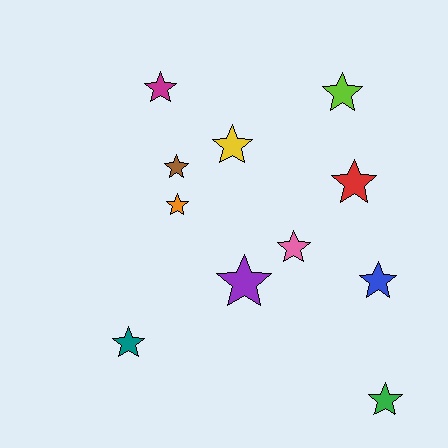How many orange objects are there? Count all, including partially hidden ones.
There is 1 orange object.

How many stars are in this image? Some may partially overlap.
There are 11 stars.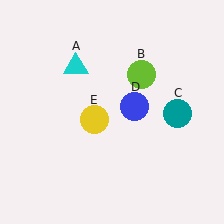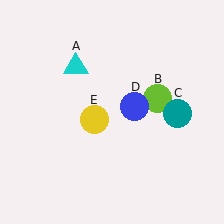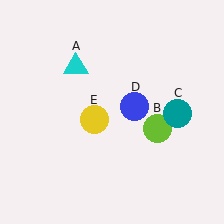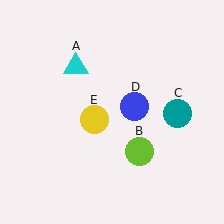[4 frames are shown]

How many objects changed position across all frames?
1 object changed position: lime circle (object B).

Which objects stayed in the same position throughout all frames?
Cyan triangle (object A) and teal circle (object C) and blue circle (object D) and yellow circle (object E) remained stationary.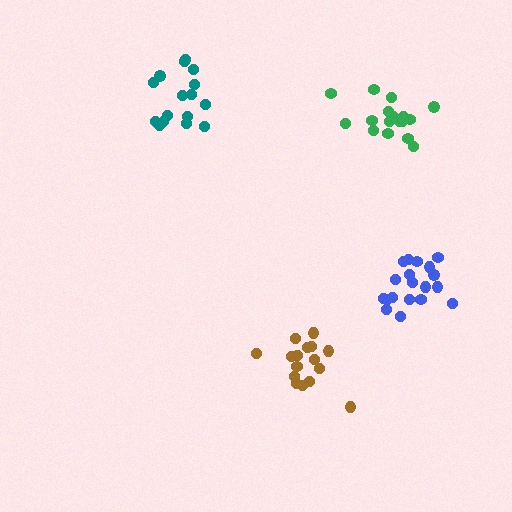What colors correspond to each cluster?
The clusters are colored: brown, blue, green, teal.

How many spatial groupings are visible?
There are 4 spatial groupings.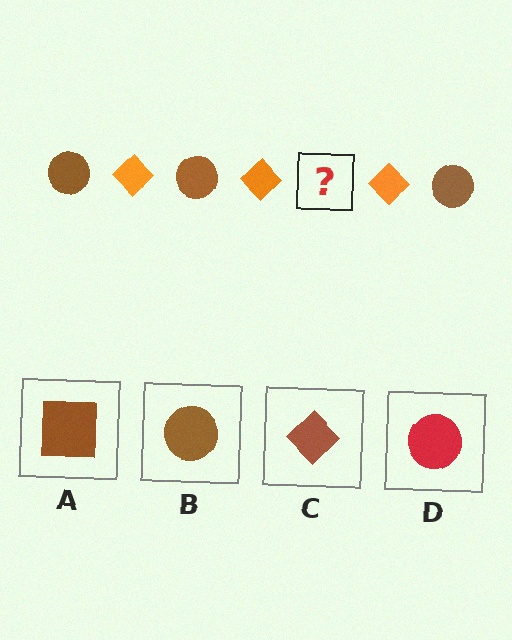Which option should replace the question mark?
Option B.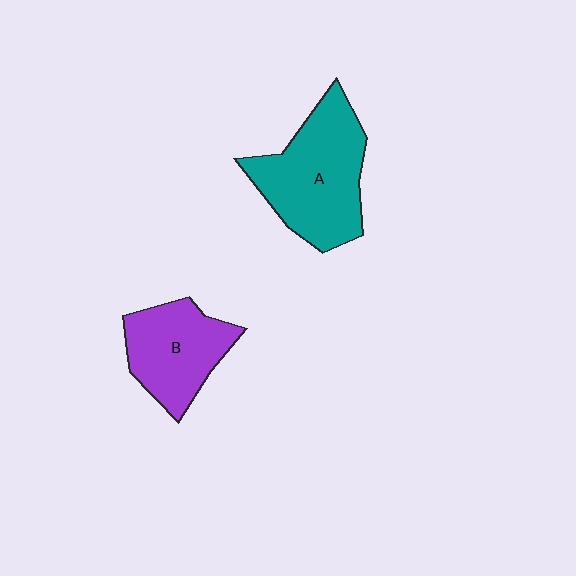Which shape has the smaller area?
Shape B (purple).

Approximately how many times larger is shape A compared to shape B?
Approximately 1.4 times.